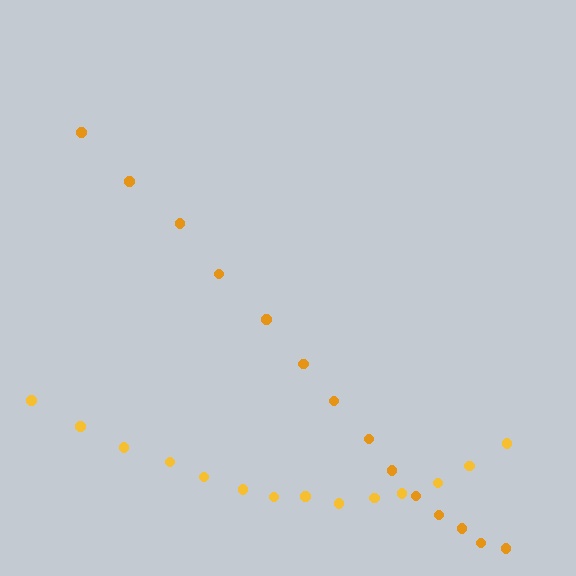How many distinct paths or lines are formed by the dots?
There are 2 distinct paths.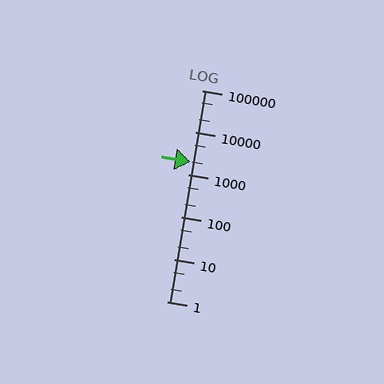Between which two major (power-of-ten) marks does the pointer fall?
The pointer is between 1000 and 10000.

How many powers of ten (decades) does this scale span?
The scale spans 5 decades, from 1 to 100000.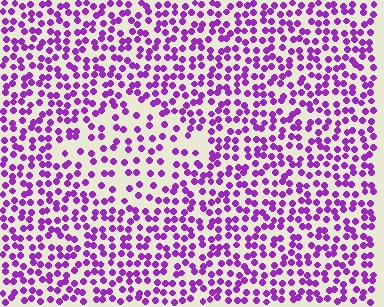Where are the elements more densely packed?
The elements are more densely packed outside the diamond boundary.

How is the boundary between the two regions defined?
The boundary is defined by a change in element density (approximately 1.8x ratio). All elements are the same color, size, and shape.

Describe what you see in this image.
The image contains small purple elements arranged at two different densities. A diamond-shaped region is visible where the elements are less densely packed than the surrounding area.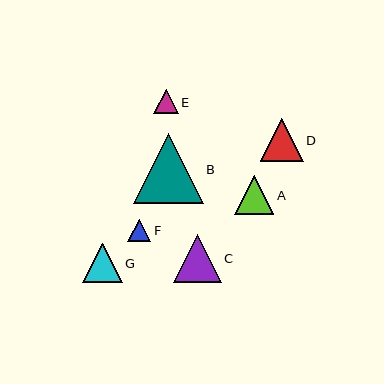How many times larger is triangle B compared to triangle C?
Triangle B is approximately 1.5 times the size of triangle C.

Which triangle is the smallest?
Triangle F is the smallest with a size of approximately 23 pixels.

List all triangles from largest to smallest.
From largest to smallest: B, C, D, G, A, E, F.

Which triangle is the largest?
Triangle B is the largest with a size of approximately 70 pixels.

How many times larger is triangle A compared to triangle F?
Triangle A is approximately 1.7 times the size of triangle F.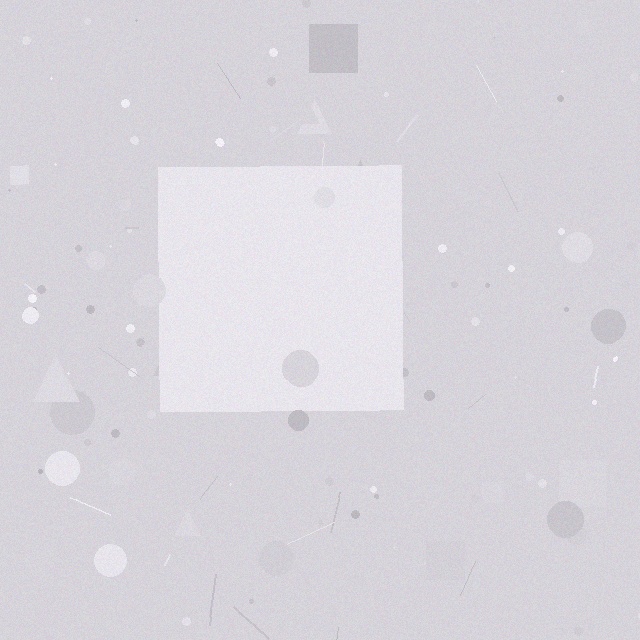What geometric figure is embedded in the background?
A square is embedded in the background.